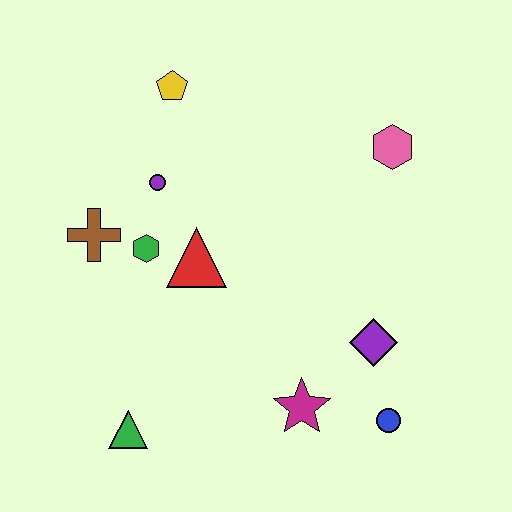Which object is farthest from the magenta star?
The yellow pentagon is farthest from the magenta star.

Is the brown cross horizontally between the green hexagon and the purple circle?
No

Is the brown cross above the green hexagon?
Yes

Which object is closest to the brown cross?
The green hexagon is closest to the brown cross.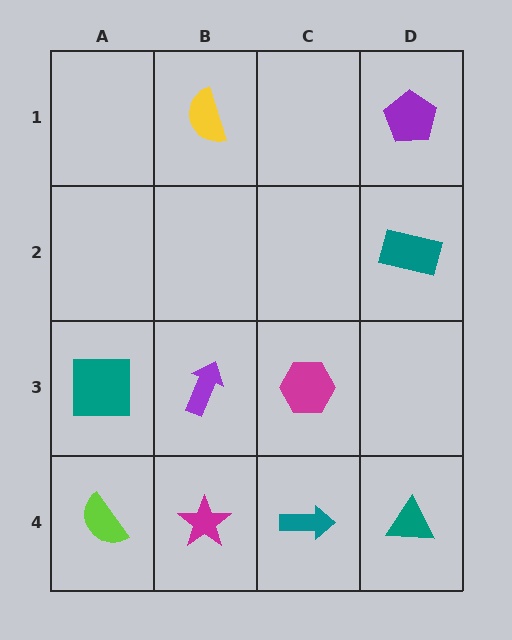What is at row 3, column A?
A teal square.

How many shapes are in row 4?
4 shapes.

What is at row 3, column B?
A purple arrow.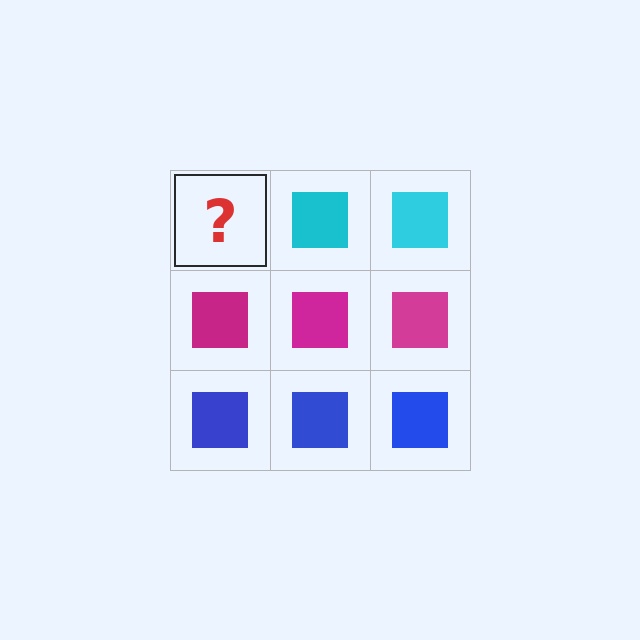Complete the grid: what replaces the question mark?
The question mark should be replaced with a cyan square.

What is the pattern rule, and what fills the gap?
The rule is that each row has a consistent color. The gap should be filled with a cyan square.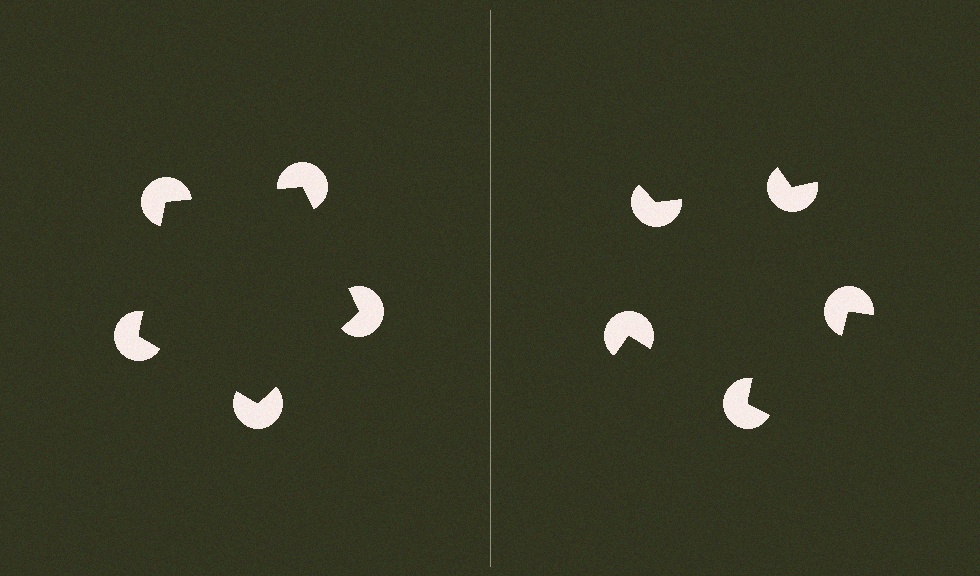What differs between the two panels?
The pac-man discs are positioned identically on both sides; only the wedge orientations differ. On the left they align to a pentagon; on the right they are misaligned.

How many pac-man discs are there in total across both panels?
10 — 5 on each side.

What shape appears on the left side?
An illusory pentagon.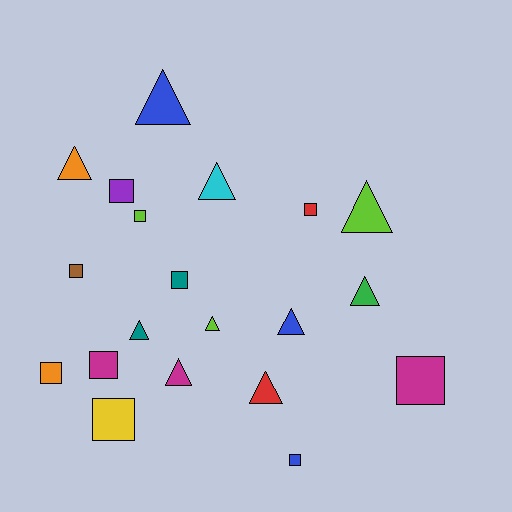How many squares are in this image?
There are 10 squares.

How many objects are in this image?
There are 20 objects.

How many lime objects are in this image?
There are 3 lime objects.